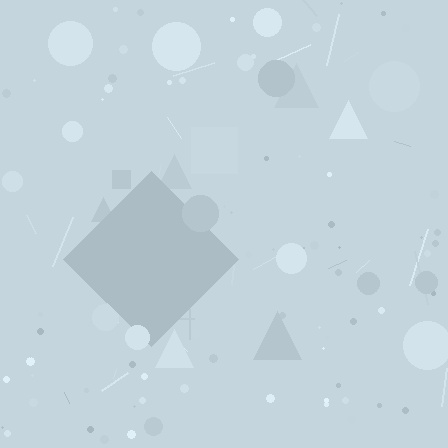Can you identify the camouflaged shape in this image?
The camouflaged shape is a diamond.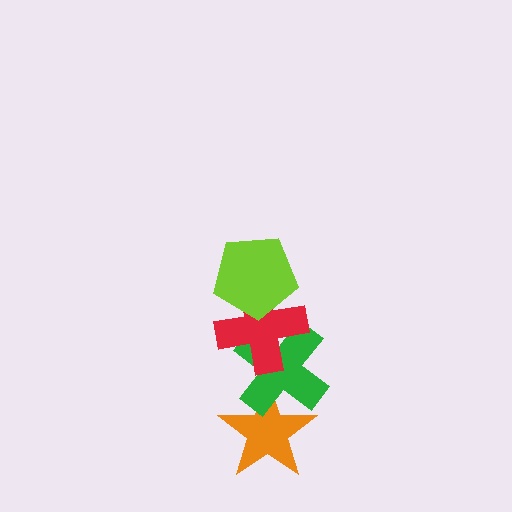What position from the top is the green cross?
The green cross is 3rd from the top.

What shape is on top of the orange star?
The green cross is on top of the orange star.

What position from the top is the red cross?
The red cross is 2nd from the top.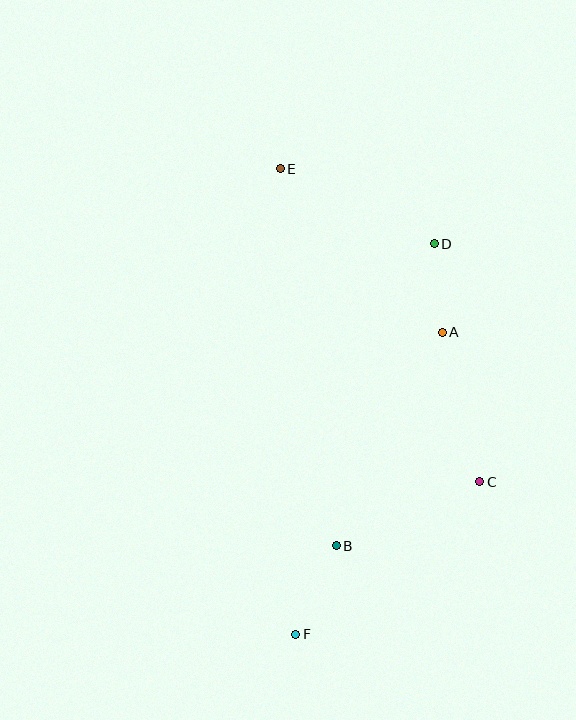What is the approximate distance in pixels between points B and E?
The distance between B and E is approximately 381 pixels.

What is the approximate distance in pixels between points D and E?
The distance between D and E is approximately 171 pixels.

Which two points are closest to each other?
Points A and D are closest to each other.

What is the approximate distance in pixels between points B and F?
The distance between B and F is approximately 98 pixels.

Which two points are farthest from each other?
Points E and F are farthest from each other.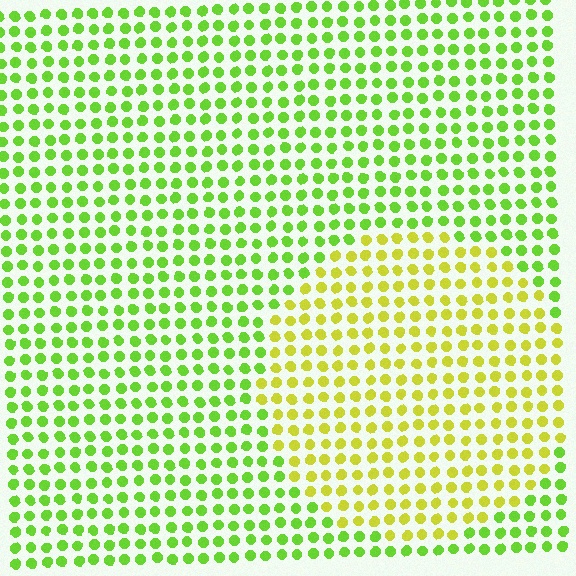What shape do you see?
I see a circle.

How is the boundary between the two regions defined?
The boundary is defined purely by a slight shift in hue (about 36 degrees). Spacing, size, and orientation are identical on both sides.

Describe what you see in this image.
The image is filled with small lime elements in a uniform arrangement. A circle-shaped region is visible where the elements are tinted to a slightly different hue, forming a subtle color boundary.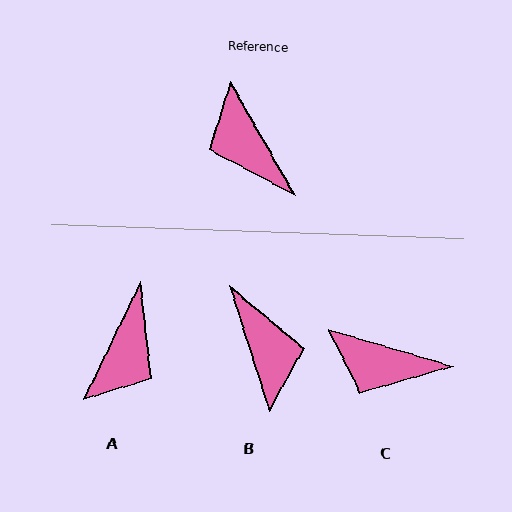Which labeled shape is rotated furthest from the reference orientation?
B, about 168 degrees away.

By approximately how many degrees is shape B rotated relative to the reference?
Approximately 168 degrees counter-clockwise.